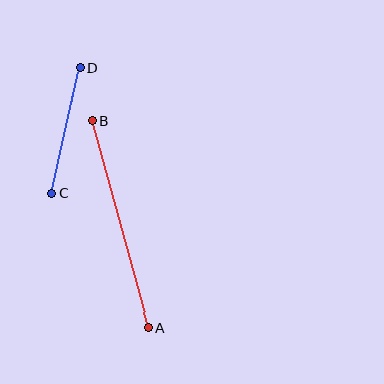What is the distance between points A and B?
The distance is approximately 215 pixels.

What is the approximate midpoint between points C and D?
The midpoint is at approximately (66, 131) pixels.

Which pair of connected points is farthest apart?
Points A and B are farthest apart.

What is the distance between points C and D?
The distance is approximately 130 pixels.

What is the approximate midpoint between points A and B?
The midpoint is at approximately (121, 224) pixels.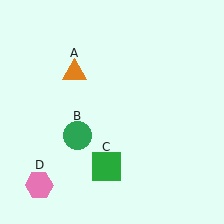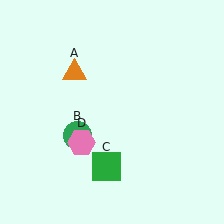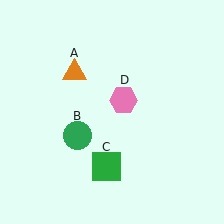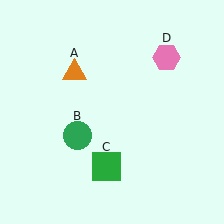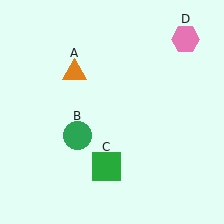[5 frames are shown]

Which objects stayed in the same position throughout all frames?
Orange triangle (object A) and green circle (object B) and green square (object C) remained stationary.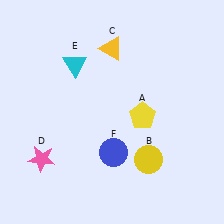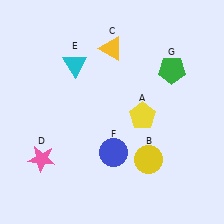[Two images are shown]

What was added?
A green pentagon (G) was added in Image 2.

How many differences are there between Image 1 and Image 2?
There is 1 difference between the two images.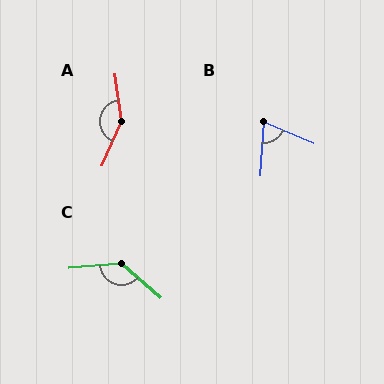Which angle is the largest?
A, at approximately 148 degrees.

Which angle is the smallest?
B, at approximately 71 degrees.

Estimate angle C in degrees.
Approximately 134 degrees.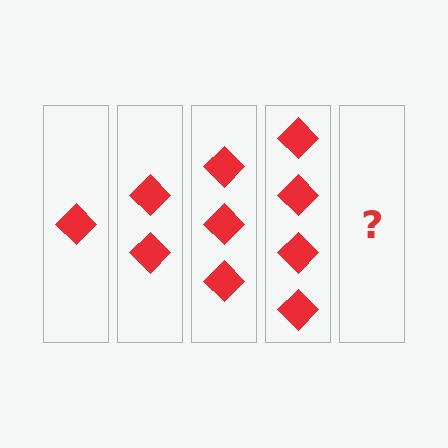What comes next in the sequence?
The next element should be 5 diamonds.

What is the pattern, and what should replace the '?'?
The pattern is that each step adds one more diamond. The '?' should be 5 diamonds.